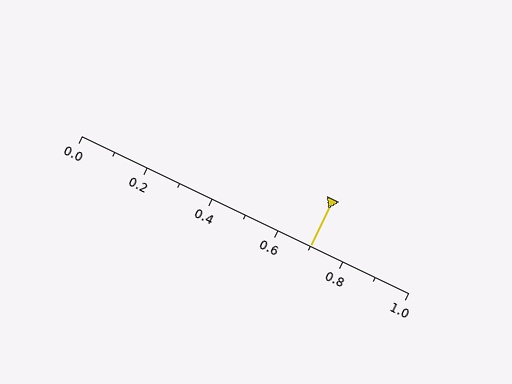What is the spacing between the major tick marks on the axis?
The major ticks are spaced 0.2 apart.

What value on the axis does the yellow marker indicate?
The marker indicates approximately 0.7.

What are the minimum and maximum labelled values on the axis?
The axis runs from 0.0 to 1.0.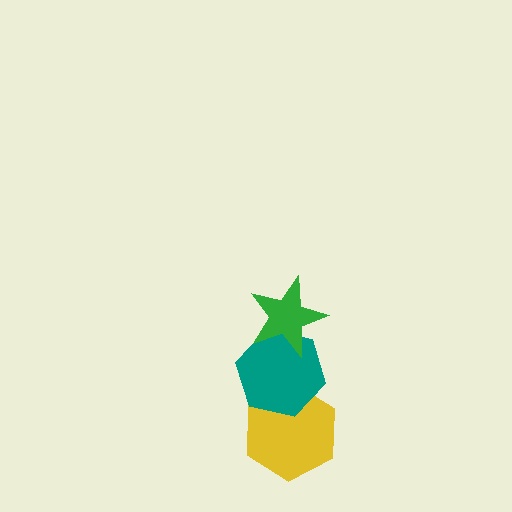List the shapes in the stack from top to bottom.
From top to bottom: the green star, the teal hexagon, the yellow hexagon.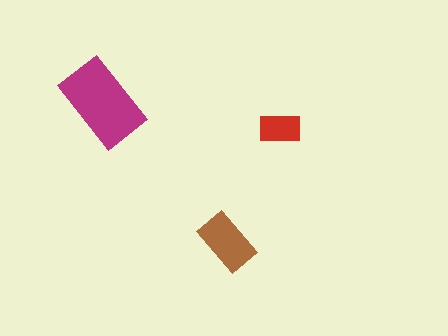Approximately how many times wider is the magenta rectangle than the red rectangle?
About 2 times wider.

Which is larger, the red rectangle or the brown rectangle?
The brown one.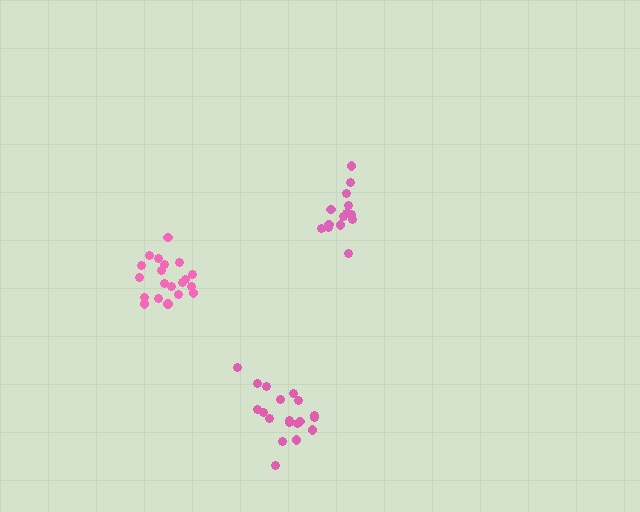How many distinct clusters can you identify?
There are 3 distinct clusters.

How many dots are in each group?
Group 1: 20 dots, Group 2: 14 dots, Group 3: 19 dots (53 total).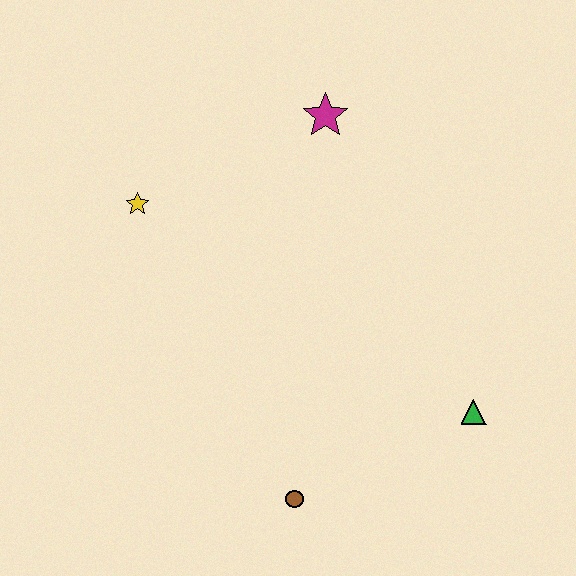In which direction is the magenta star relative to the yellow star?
The magenta star is to the right of the yellow star.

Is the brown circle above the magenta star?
No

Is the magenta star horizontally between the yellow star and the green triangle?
Yes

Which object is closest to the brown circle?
The green triangle is closest to the brown circle.